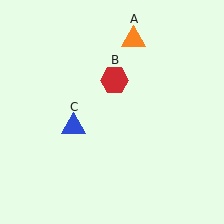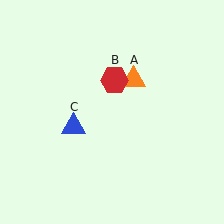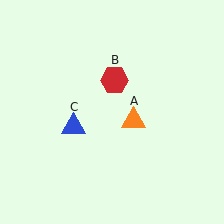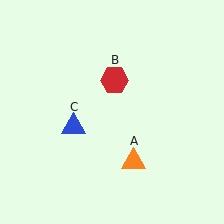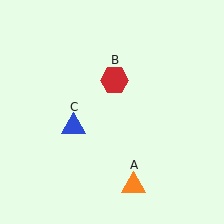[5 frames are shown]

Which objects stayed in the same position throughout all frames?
Red hexagon (object B) and blue triangle (object C) remained stationary.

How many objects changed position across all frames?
1 object changed position: orange triangle (object A).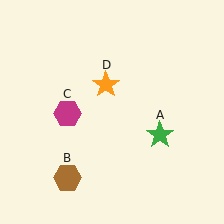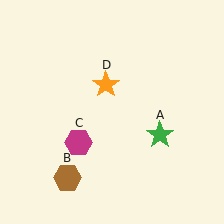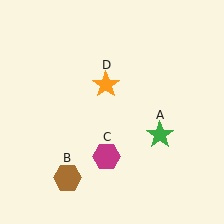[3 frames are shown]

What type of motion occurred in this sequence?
The magenta hexagon (object C) rotated counterclockwise around the center of the scene.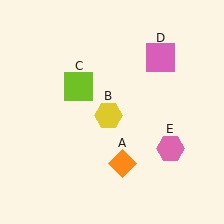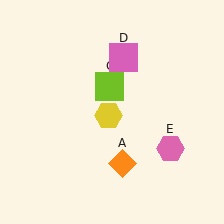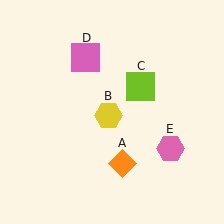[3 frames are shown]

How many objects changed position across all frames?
2 objects changed position: lime square (object C), pink square (object D).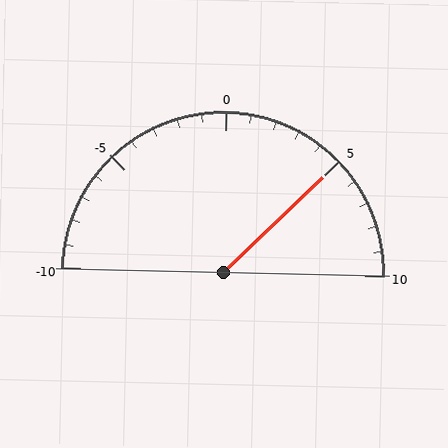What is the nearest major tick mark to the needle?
The nearest major tick mark is 5.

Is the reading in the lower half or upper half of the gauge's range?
The reading is in the upper half of the range (-10 to 10).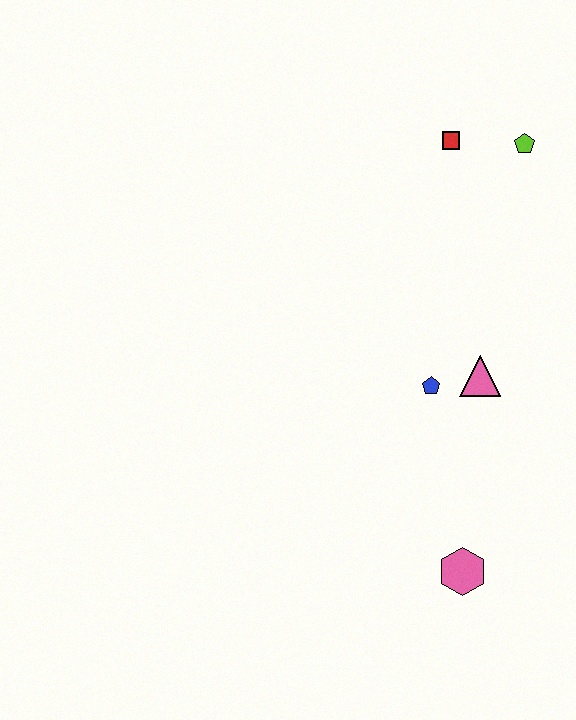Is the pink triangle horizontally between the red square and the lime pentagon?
Yes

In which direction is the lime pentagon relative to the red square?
The lime pentagon is to the right of the red square.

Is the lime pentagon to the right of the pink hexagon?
Yes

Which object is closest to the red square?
The lime pentagon is closest to the red square.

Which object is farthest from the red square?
The pink hexagon is farthest from the red square.